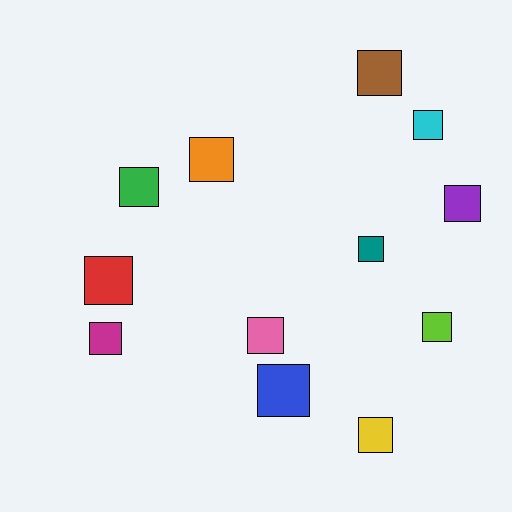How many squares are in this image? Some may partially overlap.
There are 12 squares.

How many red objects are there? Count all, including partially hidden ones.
There is 1 red object.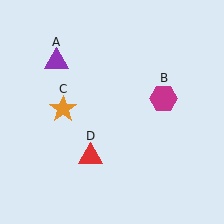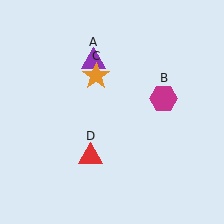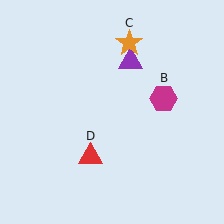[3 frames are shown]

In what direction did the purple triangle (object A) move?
The purple triangle (object A) moved right.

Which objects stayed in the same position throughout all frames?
Magenta hexagon (object B) and red triangle (object D) remained stationary.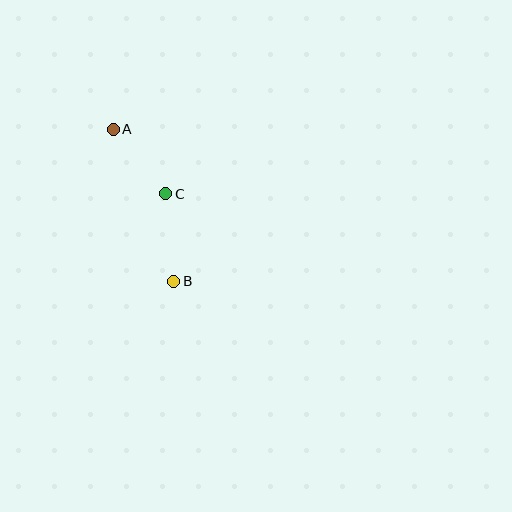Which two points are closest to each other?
Points A and C are closest to each other.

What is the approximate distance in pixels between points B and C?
The distance between B and C is approximately 88 pixels.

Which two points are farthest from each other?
Points A and B are farthest from each other.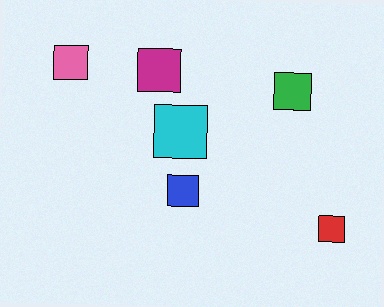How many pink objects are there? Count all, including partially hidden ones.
There is 1 pink object.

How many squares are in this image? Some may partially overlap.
There are 6 squares.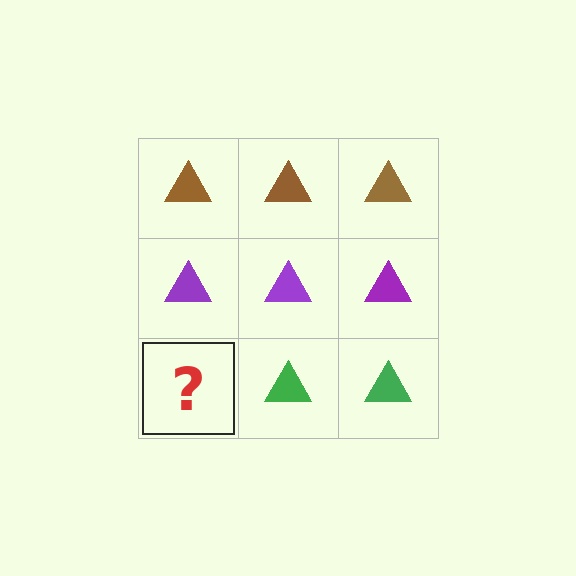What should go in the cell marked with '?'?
The missing cell should contain a green triangle.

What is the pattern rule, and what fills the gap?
The rule is that each row has a consistent color. The gap should be filled with a green triangle.